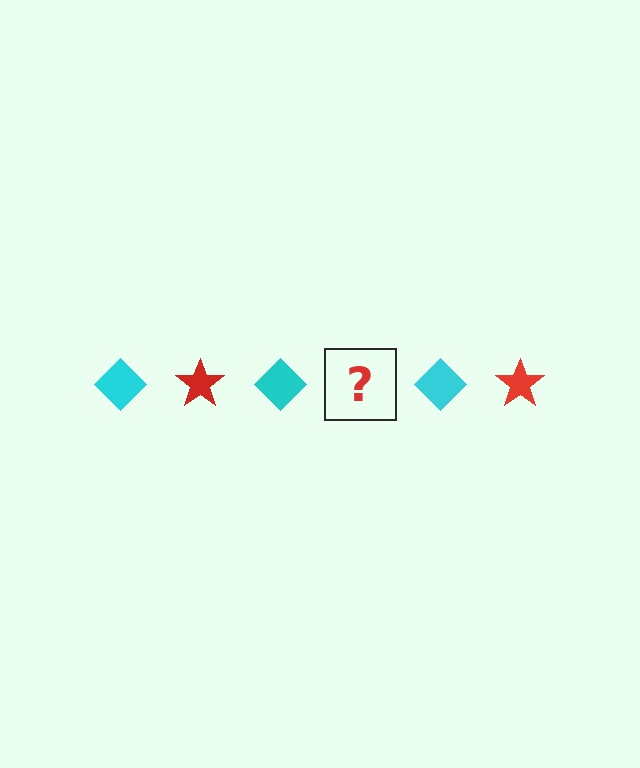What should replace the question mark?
The question mark should be replaced with a red star.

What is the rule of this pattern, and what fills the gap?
The rule is that the pattern alternates between cyan diamond and red star. The gap should be filled with a red star.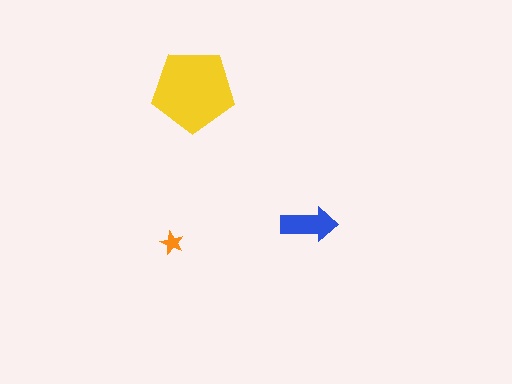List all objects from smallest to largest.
The orange star, the blue arrow, the yellow pentagon.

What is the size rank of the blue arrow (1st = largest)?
2nd.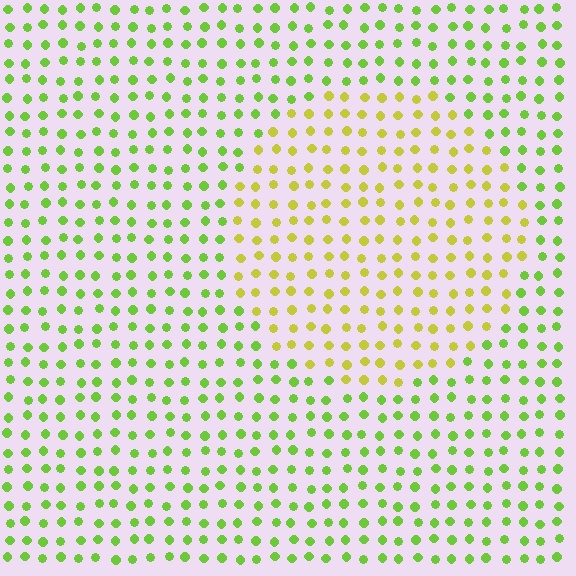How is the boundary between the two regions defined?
The boundary is defined purely by a slight shift in hue (about 37 degrees). Spacing, size, and orientation are identical on both sides.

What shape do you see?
I see a circle.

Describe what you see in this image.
The image is filled with small lime elements in a uniform arrangement. A circle-shaped region is visible where the elements are tinted to a slightly different hue, forming a subtle color boundary.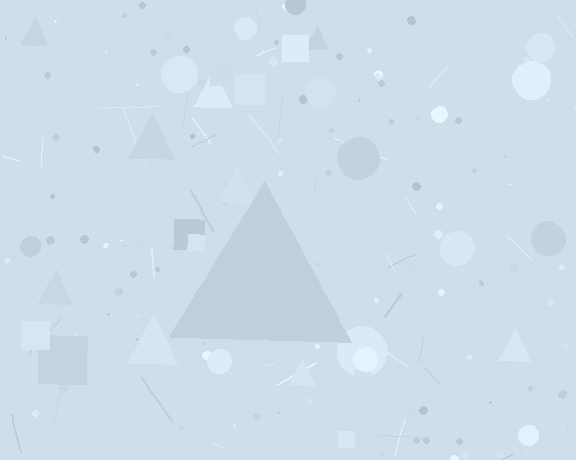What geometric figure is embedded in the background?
A triangle is embedded in the background.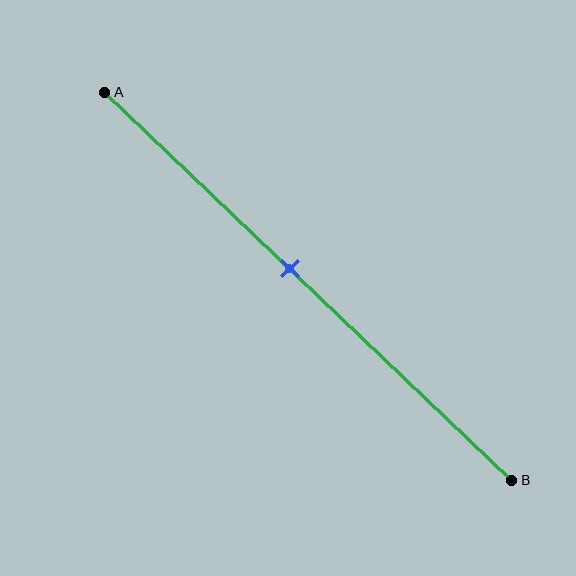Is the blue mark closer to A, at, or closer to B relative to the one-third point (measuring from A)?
The blue mark is closer to point B than the one-third point of segment AB.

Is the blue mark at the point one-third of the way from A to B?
No, the mark is at about 45% from A, not at the 33% one-third point.